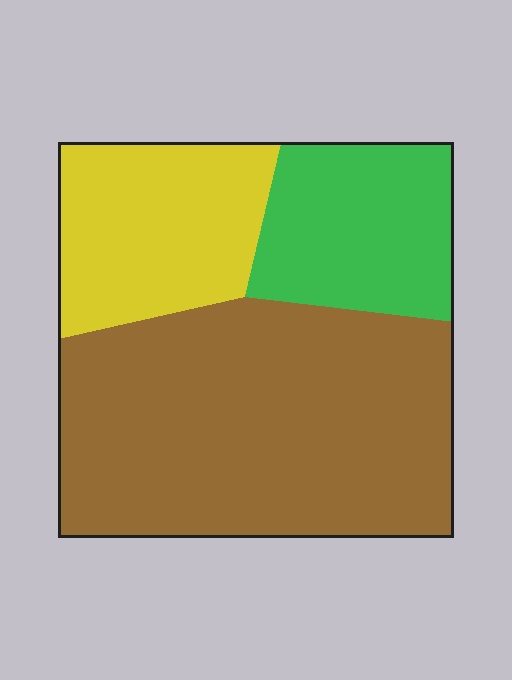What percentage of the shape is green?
Green covers roughly 20% of the shape.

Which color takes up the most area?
Brown, at roughly 55%.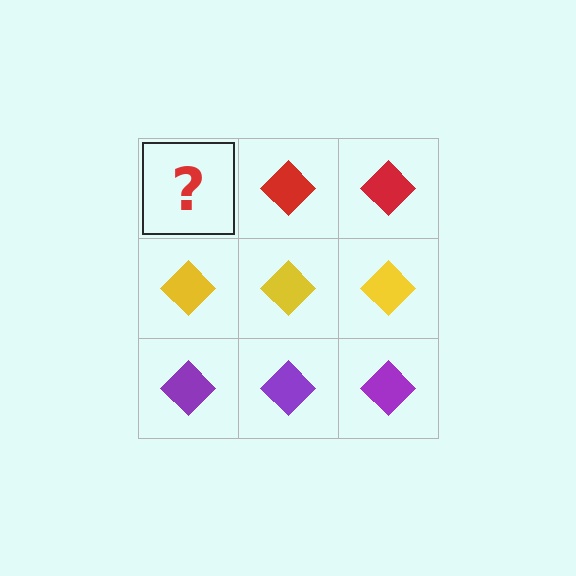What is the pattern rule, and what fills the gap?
The rule is that each row has a consistent color. The gap should be filled with a red diamond.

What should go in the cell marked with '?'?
The missing cell should contain a red diamond.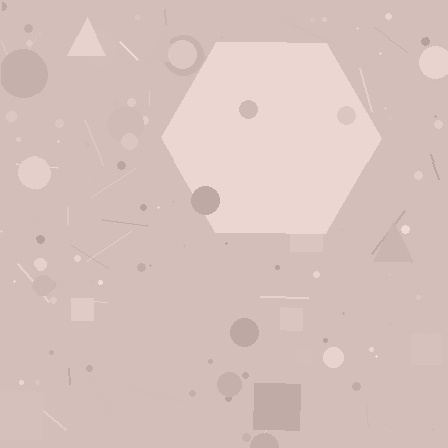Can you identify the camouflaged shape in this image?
The camouflaged shape is a hexagon.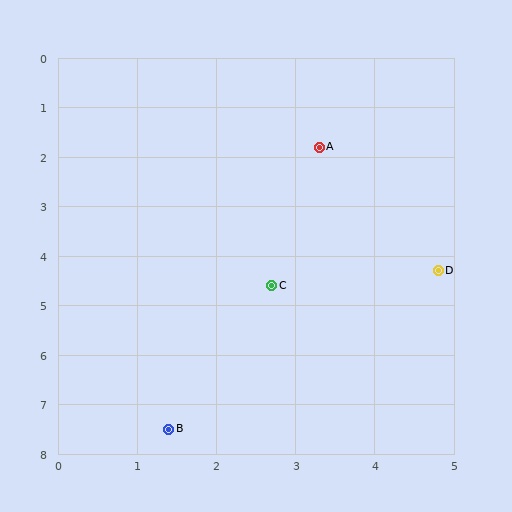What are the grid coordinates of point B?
Point B is at approximately (1.4, 7.5).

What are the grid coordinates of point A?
Point A is at approximately (3.3, 1.8).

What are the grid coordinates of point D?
Point D is at approximately (4.8, 4.3).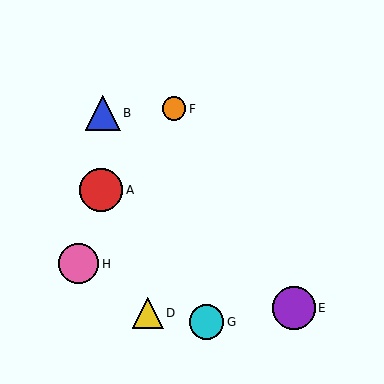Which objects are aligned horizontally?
Objects C, H are aligned horizontally.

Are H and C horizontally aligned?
Yes, both are at y≈264.